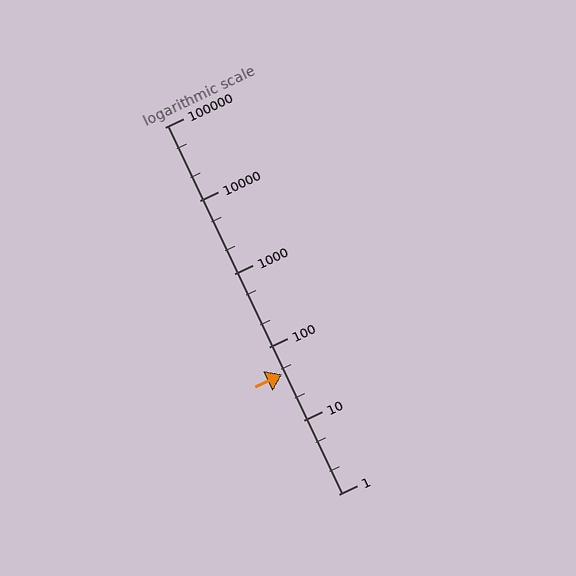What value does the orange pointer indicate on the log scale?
The pointer indicates approximately 43.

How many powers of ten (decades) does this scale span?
The scale spans 5 decades, from 1 to 100000.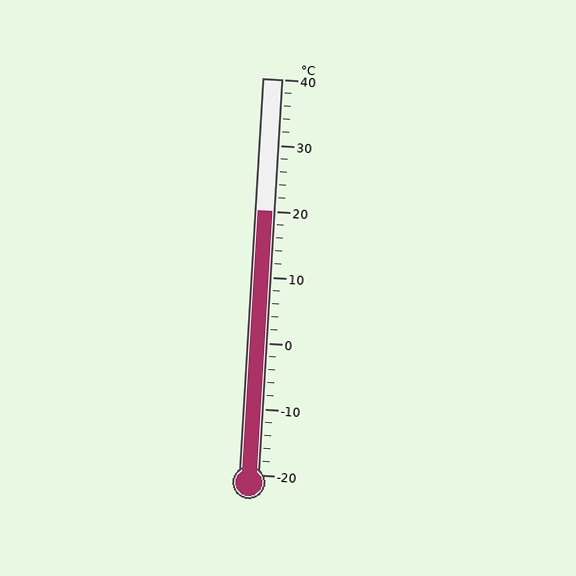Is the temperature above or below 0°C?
The temperature is above 0°C.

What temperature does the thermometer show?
The thermometer shows approximately 20°C.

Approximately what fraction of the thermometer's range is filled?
The thermometer is filled to approximately 65% of its range.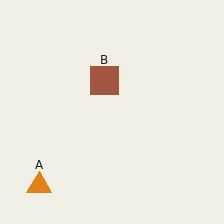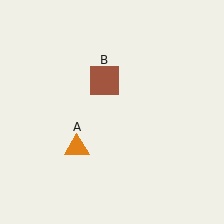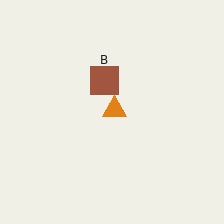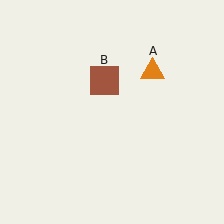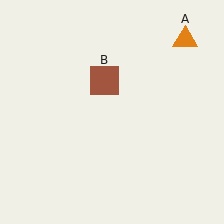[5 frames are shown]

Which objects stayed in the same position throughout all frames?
Brown square (object B) remained stationary.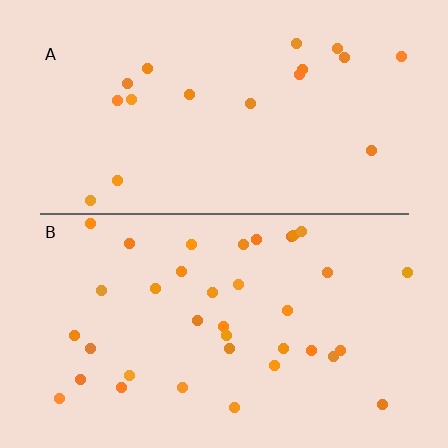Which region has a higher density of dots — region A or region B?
B (the bottom).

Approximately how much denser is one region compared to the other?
Approximately 2.0× — region B over region A.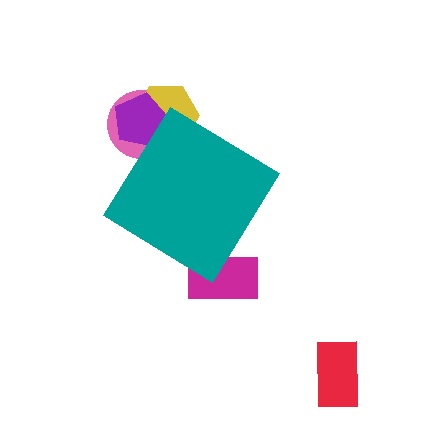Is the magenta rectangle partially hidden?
Yes, the magenta rectangle is partially hidden behind the teal diamond.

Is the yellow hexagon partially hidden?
Yes, the yellow hexagon is partially hidden behind the teal diamond.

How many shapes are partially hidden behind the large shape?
5 shapes are partially hidden.